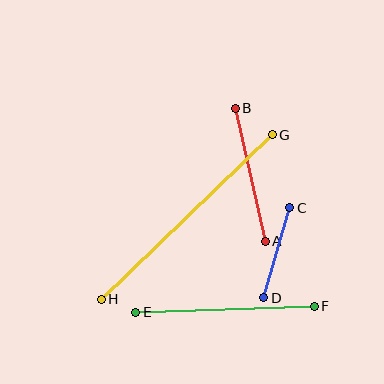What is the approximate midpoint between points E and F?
The midpoint is at approximately (225, 309) pixels.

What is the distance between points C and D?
The distance is approximately 94 pixels.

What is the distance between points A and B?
The distance is approximately 136 pixels.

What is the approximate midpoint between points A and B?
The midpoint is at approximately (250, 175) pixels.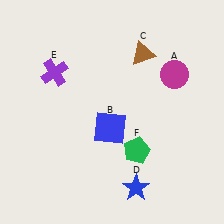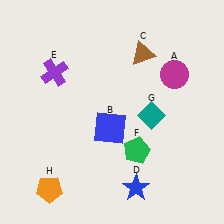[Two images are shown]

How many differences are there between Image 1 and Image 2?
There are 2 differences between the two images.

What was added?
A teal diamond (G), an orange pentagon (H) were added in Image 2.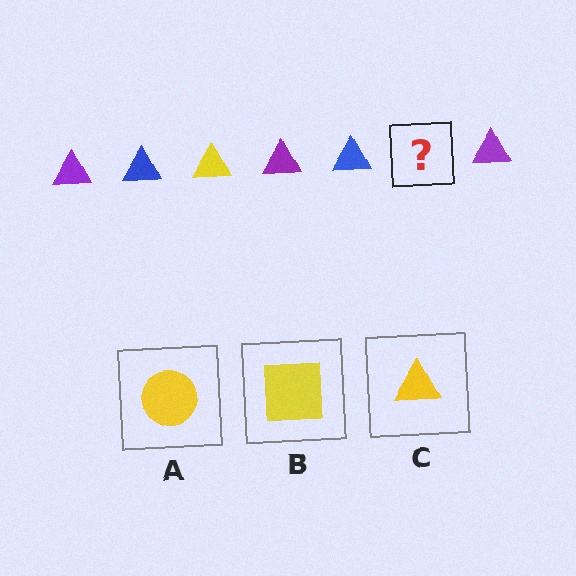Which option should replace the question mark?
Option C.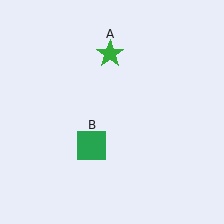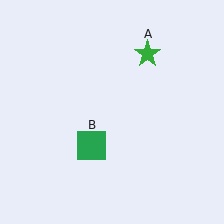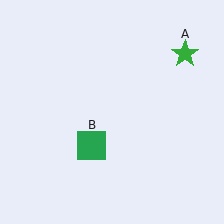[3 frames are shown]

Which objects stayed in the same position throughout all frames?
Green square (object B) remained stationary.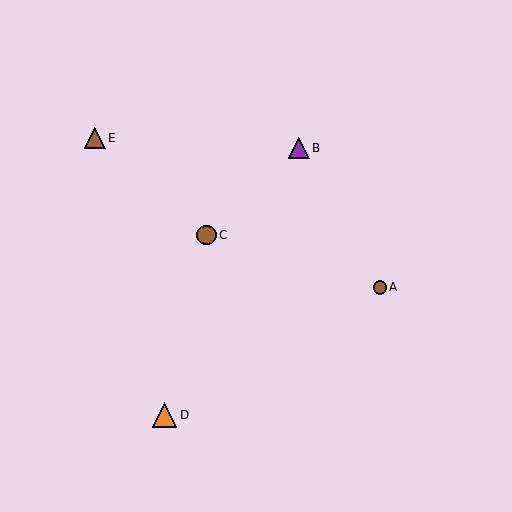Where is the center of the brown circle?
The center of the brown circle is at (206, 235).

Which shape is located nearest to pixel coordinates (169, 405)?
The orange triangle (labeled D) at (165, 415) is nearest to that location.